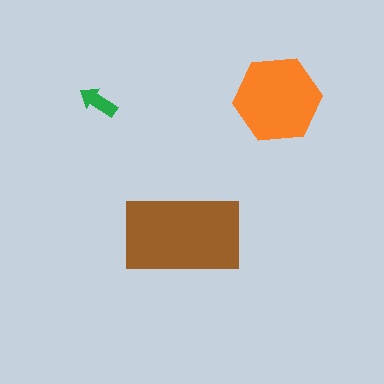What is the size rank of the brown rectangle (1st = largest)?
1st.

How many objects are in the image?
There are 3 objects in the image.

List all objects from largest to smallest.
The brown rectangle, the orange hexagon, the green arrow.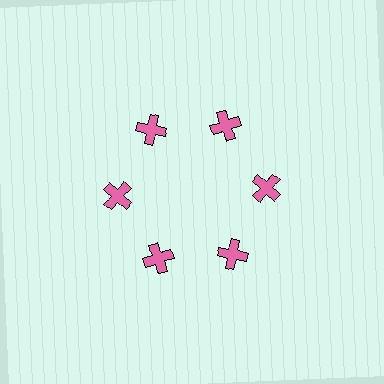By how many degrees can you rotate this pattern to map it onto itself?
The pattern maps onto itself every 60 degrees of rotation.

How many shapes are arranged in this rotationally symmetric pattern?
There are 6 shapes, arranged in 6 groups of 1.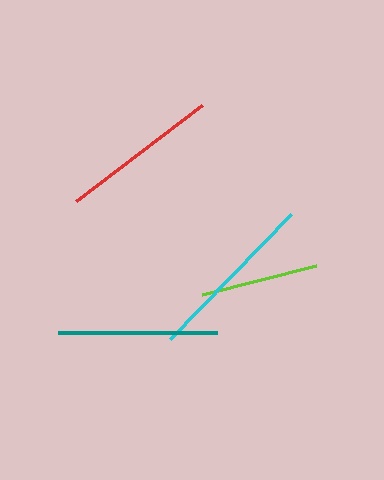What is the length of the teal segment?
The teal segment is approximately 159 pixels long.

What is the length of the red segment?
The red segment is approximately 158 pixels long.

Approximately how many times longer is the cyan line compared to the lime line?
The cyan line is approximately 1.5 times the length of the lime line.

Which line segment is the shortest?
The lime line is the shortest at approximately 117 pixels.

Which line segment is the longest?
The cyan line is the longest at approximately 174 pixels.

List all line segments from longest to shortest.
From longest to shortest: cyan, teal, red, lime.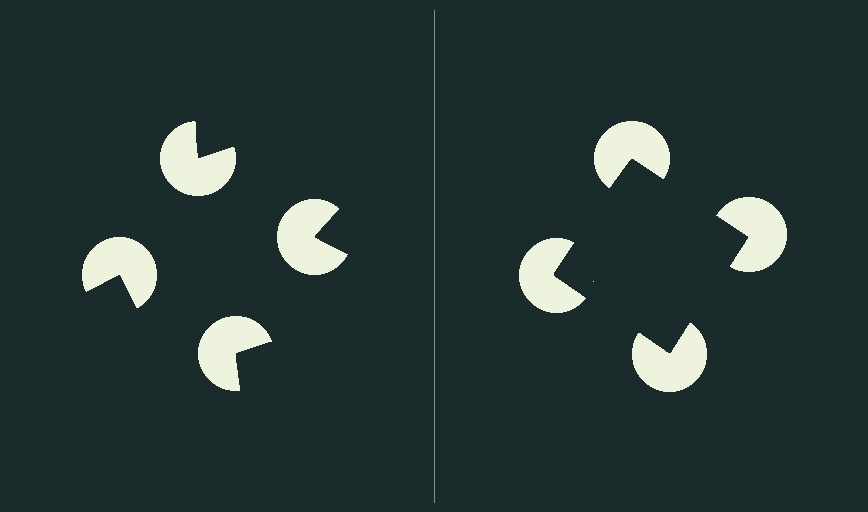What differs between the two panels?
The pac-man discs are positioned identically on both sides; only the wedge orientations differ. On the right they align to a square; on the left they are misaligned.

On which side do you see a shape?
An illusory square appears on the right side. On the left side the wedge cuts are rotated, so no coherent shape forms.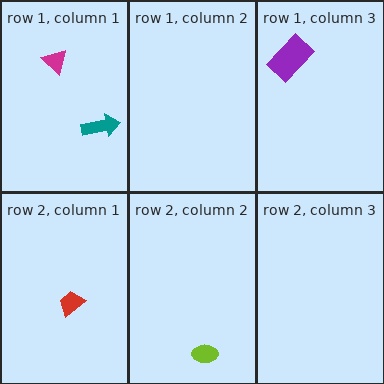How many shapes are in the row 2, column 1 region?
1.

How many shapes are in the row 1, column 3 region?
1.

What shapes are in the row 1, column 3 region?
The purple rectangle.